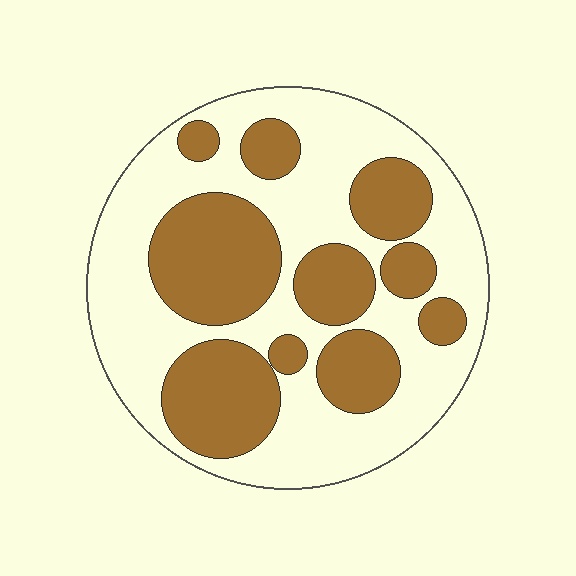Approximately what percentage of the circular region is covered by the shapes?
Approximately 40%.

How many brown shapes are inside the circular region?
10.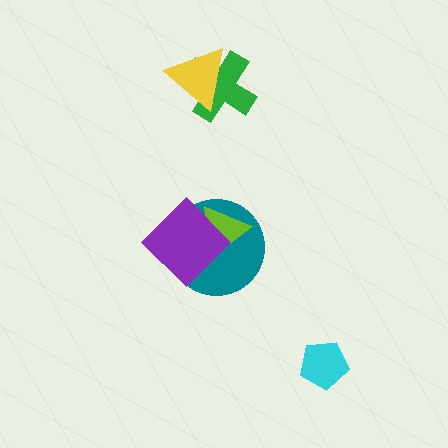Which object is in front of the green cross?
The yellow triangle is in front of the green cross.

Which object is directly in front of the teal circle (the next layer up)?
The lime triangle is directly in front of the teal circle.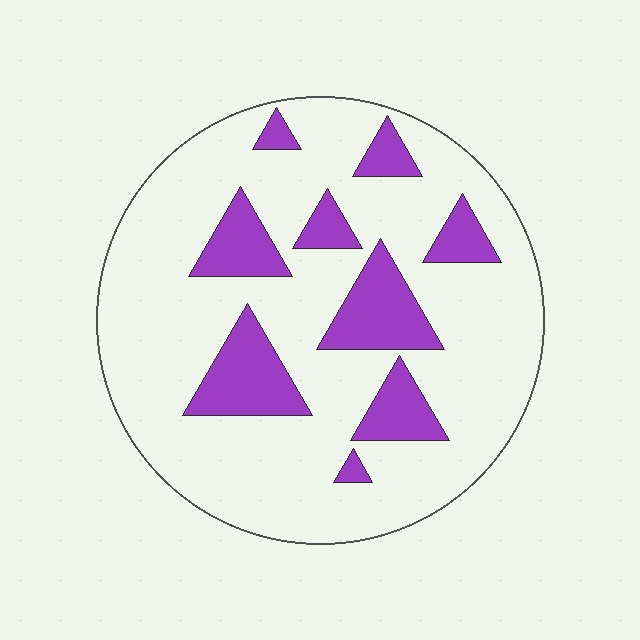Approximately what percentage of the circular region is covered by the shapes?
Approximately 20%.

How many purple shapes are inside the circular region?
9.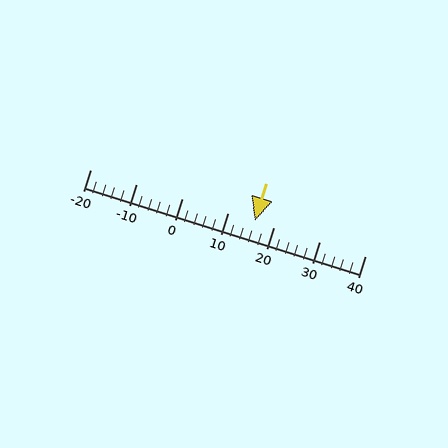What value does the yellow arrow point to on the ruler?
The yellow arrow points to approximately 16.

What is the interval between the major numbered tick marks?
The major tick marks are spaced 10 units apart.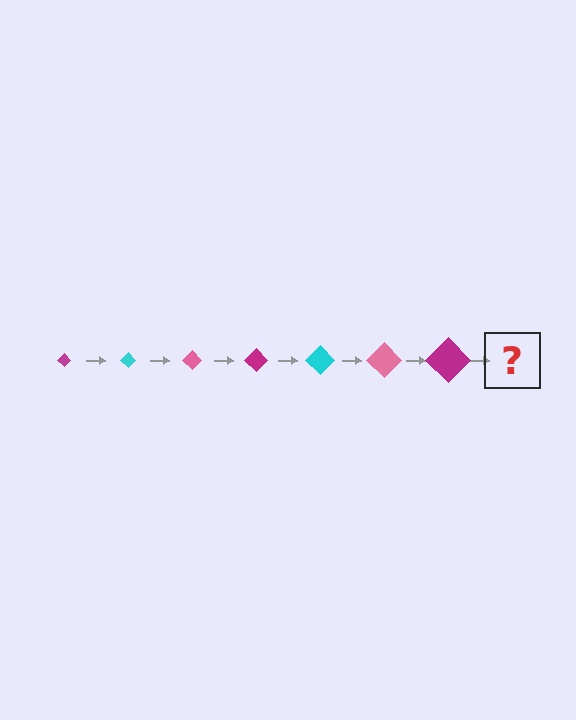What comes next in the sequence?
The next element should be a cyan diamond, larger than the previous one.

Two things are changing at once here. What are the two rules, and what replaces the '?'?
The two rules are that the diamond grows larger each step and the color cycles through magenta, cyan, and pink. The '?' should be a cyan diamond, larger than the previous one.